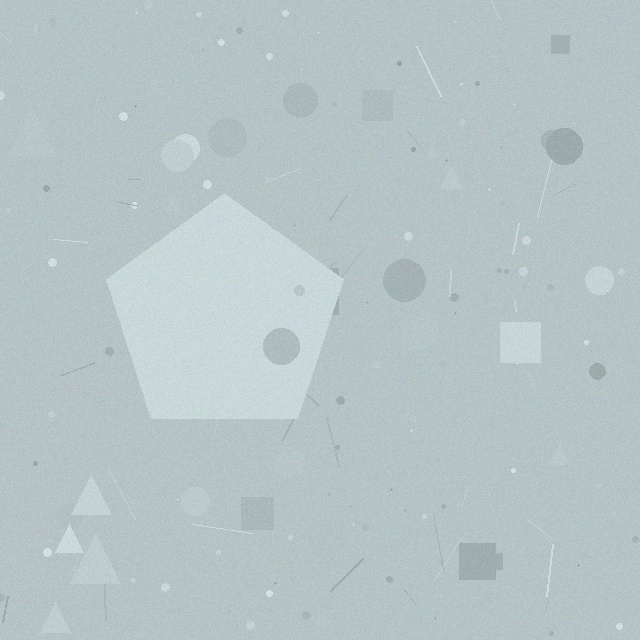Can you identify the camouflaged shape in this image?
The camouflaged shape is a pentagon.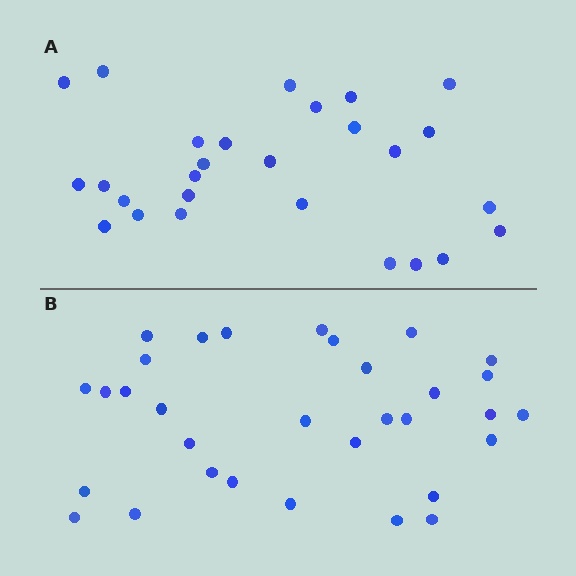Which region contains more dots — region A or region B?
Region B (the bottom region) has more dots.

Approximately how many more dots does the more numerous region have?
Region B has about 5 more dots than region A.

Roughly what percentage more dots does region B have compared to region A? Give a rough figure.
About 20% more.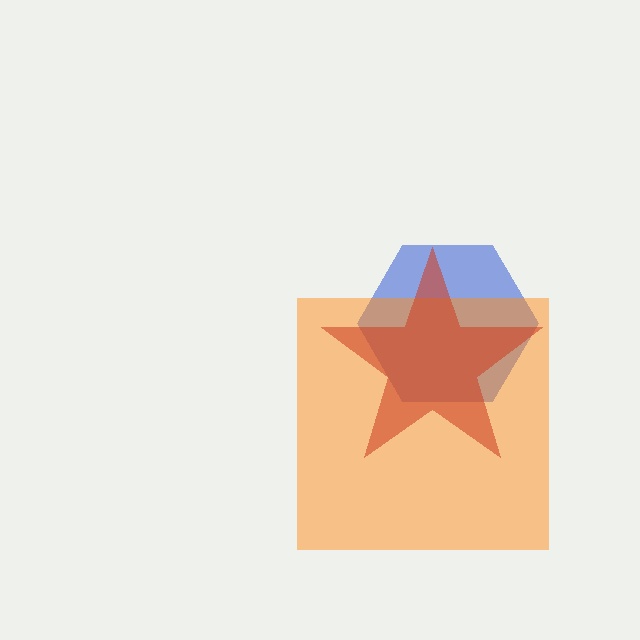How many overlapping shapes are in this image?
There are 3 overlapping shapes in the image.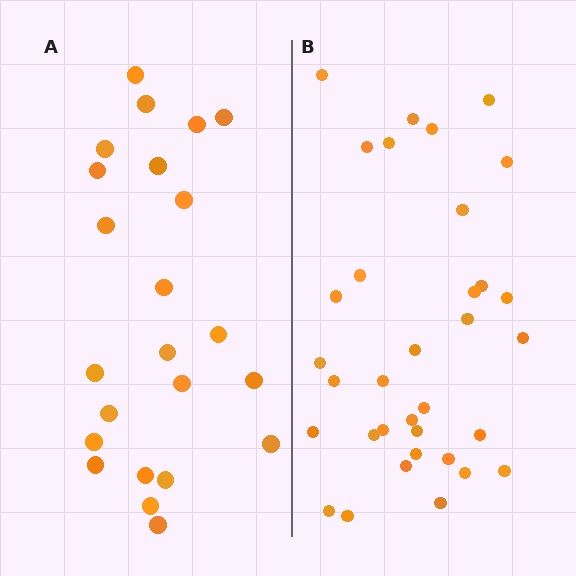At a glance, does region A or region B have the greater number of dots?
Region B (the right region) has more dots.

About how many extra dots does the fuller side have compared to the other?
Region B has roughly 12 or so more dots than region A.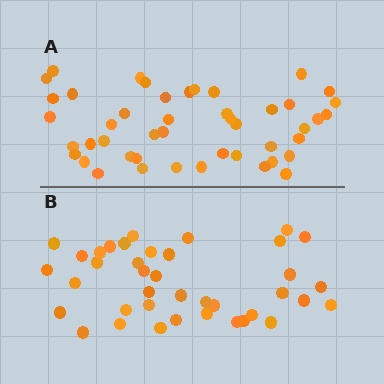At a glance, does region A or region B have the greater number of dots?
Region A (the top region) has more dots.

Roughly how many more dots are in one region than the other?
Region A has roughly 8 or so more dots than region B.